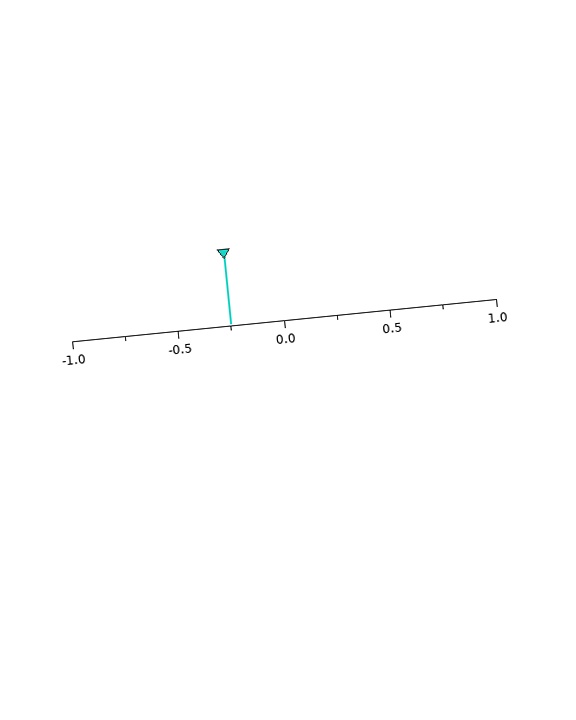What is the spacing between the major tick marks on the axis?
The major ticks are spaced 0.5 apart.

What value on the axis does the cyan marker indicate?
The marker indicates approximately -0.25.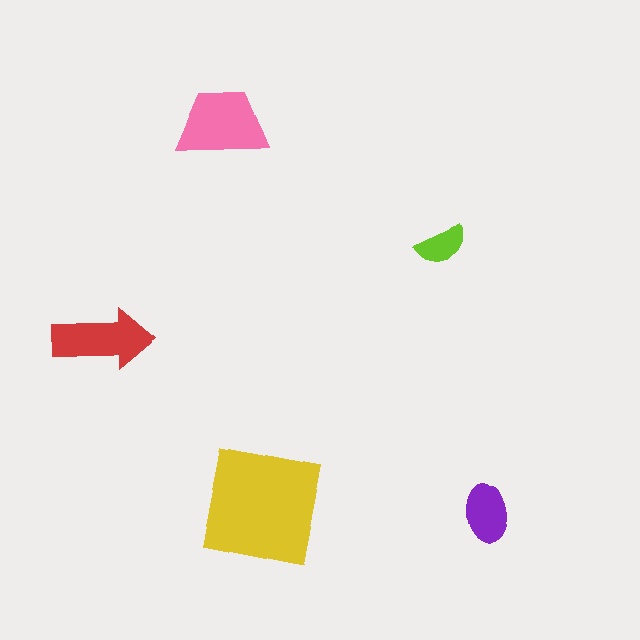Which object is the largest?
The yellow square.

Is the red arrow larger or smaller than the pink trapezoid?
Smaller.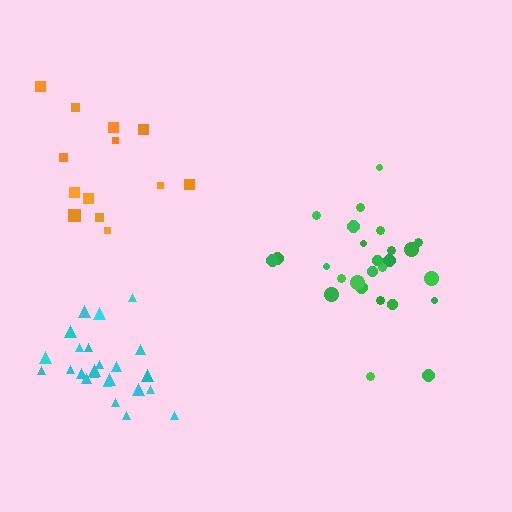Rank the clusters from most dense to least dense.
cyan, green, orange.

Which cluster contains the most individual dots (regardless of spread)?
Green (26).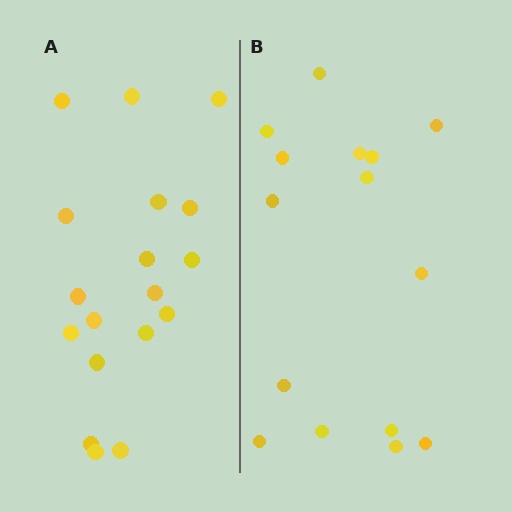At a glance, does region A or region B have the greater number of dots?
Region A (the left region) has more dots.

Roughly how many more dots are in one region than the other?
Region A has just a few more — roughly 2 or 3 more dots than region B.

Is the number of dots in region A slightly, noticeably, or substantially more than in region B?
Region A has only slightly more — the two regions are fairly close. The ratio is roughly 1.2 to 1.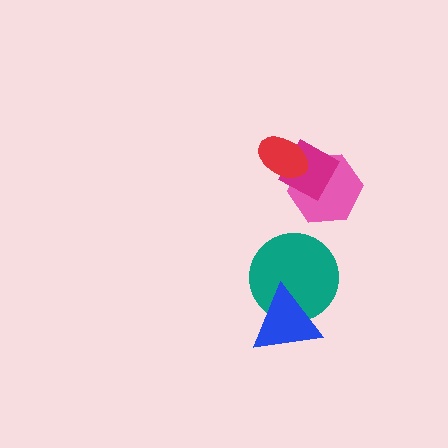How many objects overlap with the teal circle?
1 object overlaps with the teal circle.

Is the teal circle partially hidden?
Yes, it is partially covered by another shape.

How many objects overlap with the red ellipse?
2 objects overlap with the red ellipse.